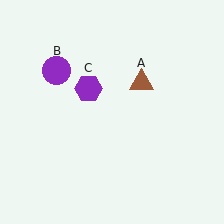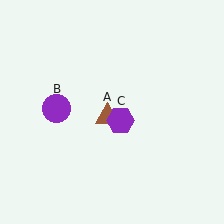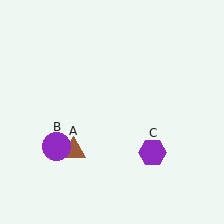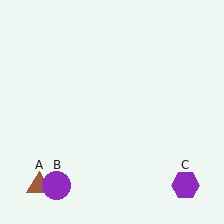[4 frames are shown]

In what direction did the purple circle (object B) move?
The purple circle (object B) moved down.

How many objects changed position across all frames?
3 objects changed position: brown triangle (object A), purple circle (object B), purple hexagon (object C).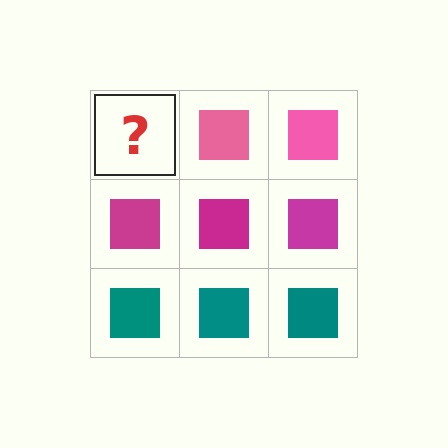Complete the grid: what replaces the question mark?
The question mark should be replaced with a pink square.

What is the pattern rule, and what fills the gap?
The rule is that each row has a consistent color. The gap should be filled with a pink square.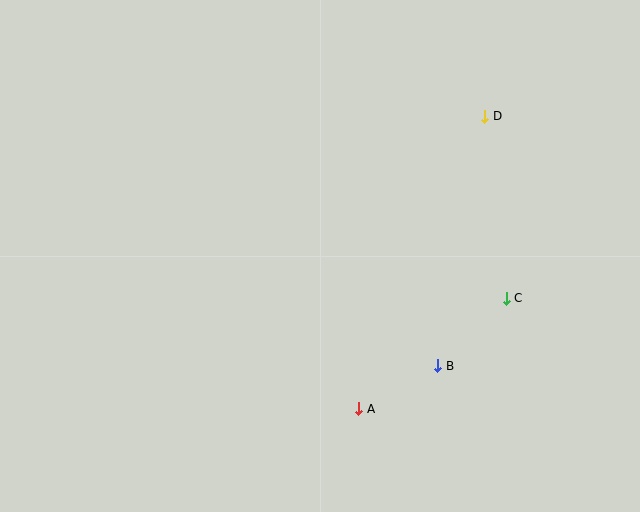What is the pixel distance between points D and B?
The distance between D and B is 254 pixels.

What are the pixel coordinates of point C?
Point C is at (506, 298).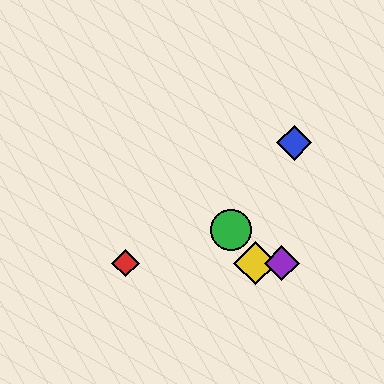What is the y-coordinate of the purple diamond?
The purple diamond is at y≈263.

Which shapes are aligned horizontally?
The red diamond, the yellow diamond, the purple diamond are aligned horizontally.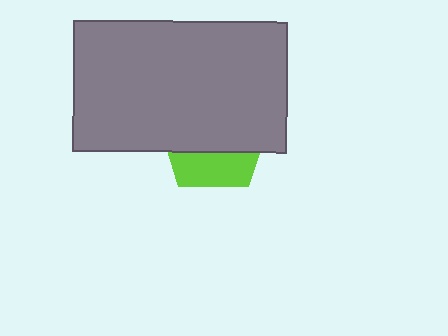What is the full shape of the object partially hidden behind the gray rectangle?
The partially hidden object is a lime pentagon.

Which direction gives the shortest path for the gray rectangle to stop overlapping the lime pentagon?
Moving up gives the shortest separation.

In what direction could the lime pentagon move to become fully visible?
The lime pentagon could move down. That would shift it out from behind the gray rectangle entirely.